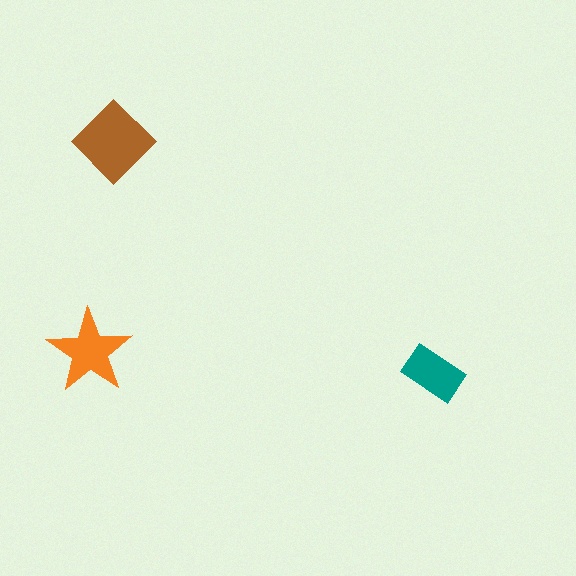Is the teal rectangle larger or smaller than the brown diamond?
Smaller.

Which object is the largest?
The brown diamond.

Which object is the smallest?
The teal rectangle.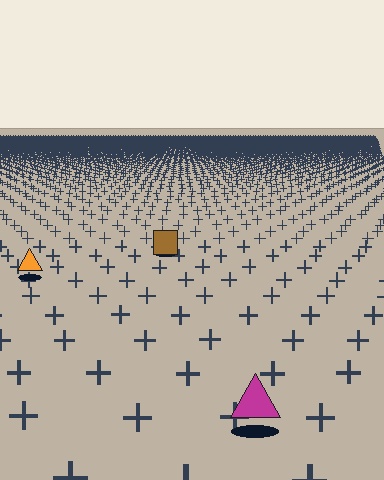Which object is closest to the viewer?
The magenta triangle is closest. The texture marks near it are larger and more spread out.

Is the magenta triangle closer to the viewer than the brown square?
Yes. The magenta triangle is closer — you can tell from the texture gradient: the ground texture is coarser near it.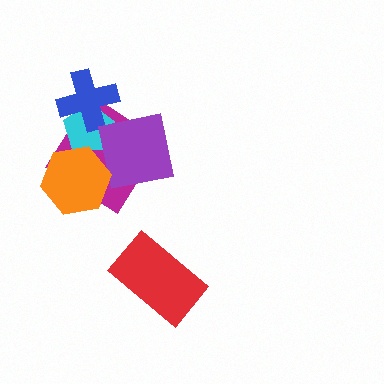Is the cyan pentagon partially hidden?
Yes, it is partially covered by another shape.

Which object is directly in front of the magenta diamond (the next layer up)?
The cyan pentagon is directly in front of the magenta diamond.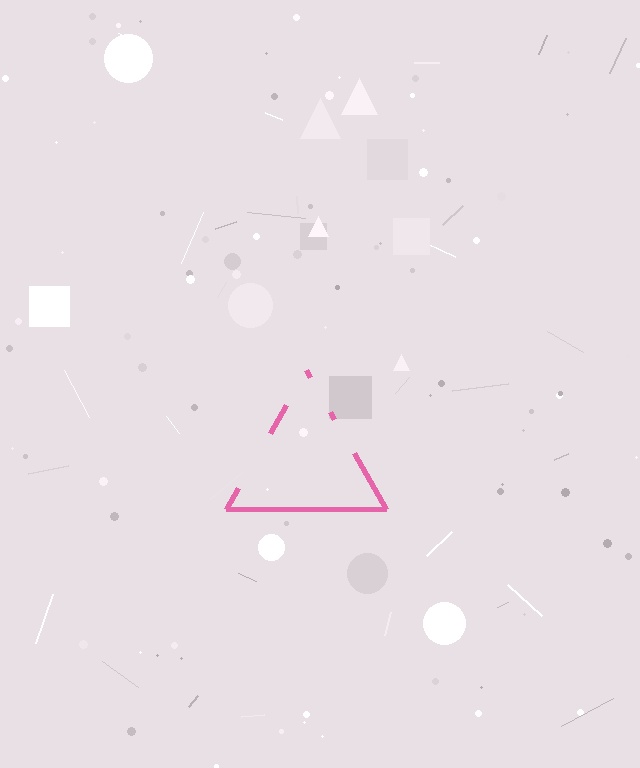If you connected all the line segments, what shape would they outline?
They would outline a triangle.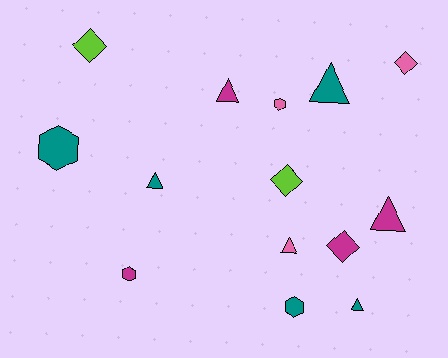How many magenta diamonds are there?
There is 1 magenta diamond.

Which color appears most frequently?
Teal, with 5 objects.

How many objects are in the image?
There are 14 objects.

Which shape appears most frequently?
Triangle, with 6 objects.